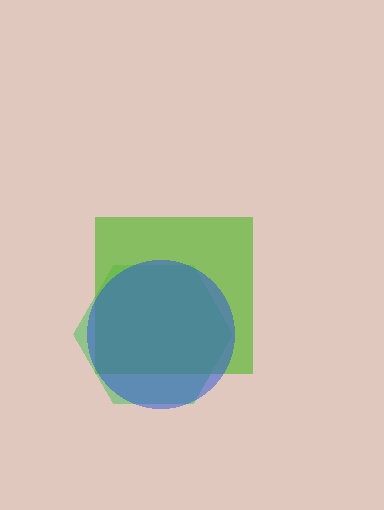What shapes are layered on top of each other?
The layered shapes are: a green hexagon, a lime square, a blue circle.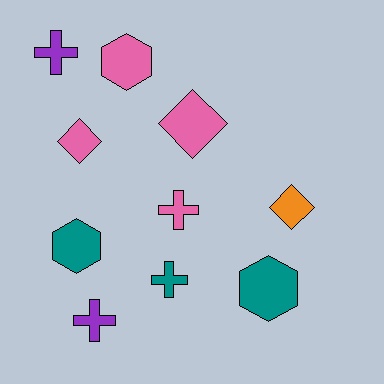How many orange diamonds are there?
There is 1 orange diamond.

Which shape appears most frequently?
Cross, with 4 objects.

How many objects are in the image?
There are 10 objects.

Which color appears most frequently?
Pink, with 4 objects.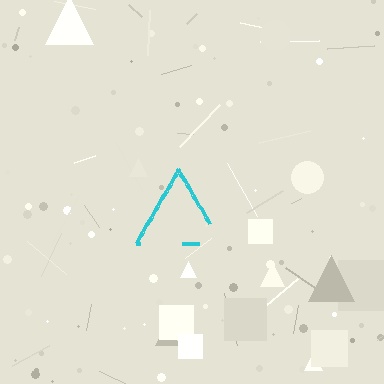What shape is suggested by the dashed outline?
The dashed outline suggests a triangle.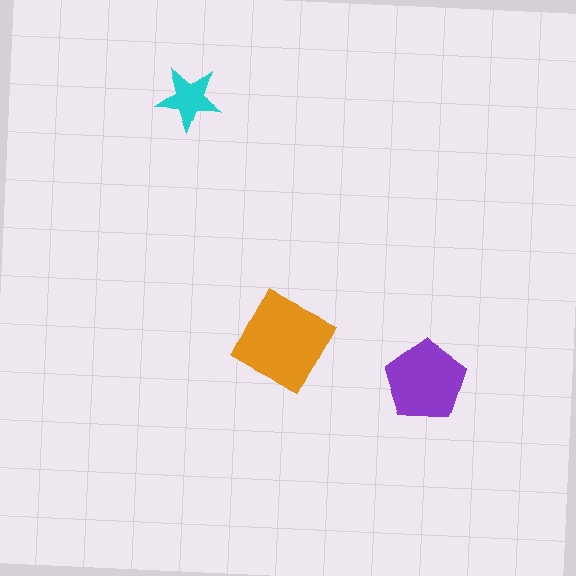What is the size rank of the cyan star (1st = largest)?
3rd.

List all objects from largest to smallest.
The orange diamond, the purple pentagon, the cyan star.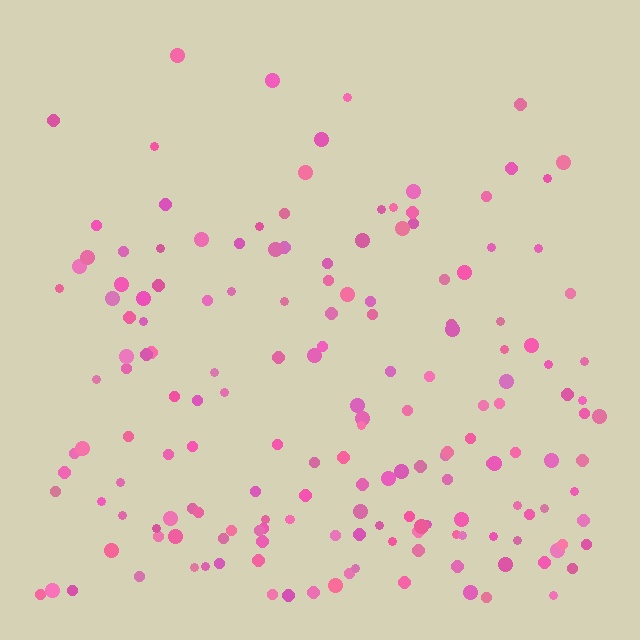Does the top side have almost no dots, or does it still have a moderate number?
Still a moderate number, just noticeably fewer than the bottom.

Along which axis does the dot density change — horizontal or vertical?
Vertical.